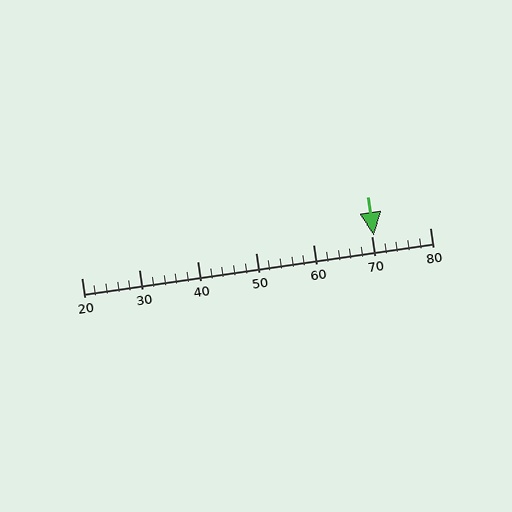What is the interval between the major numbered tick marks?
The major tick marks are spaced 10 units apart.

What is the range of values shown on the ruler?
The ruler shows values from 20 to 80.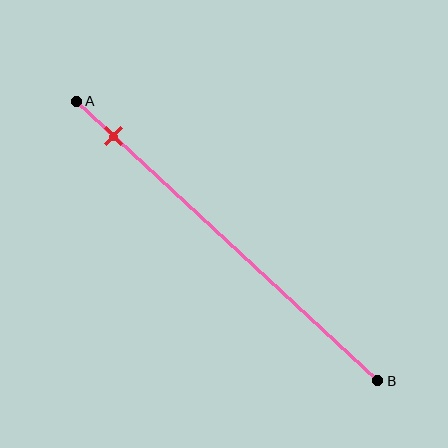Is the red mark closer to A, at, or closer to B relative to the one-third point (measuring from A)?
The red mark is closer to point A than the one-third point of segment AB.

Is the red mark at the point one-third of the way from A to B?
No, the mark is at about 10% from A, not at the 33% one-third point.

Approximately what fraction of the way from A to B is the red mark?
The red mark is approximately 10% of the way from A to B.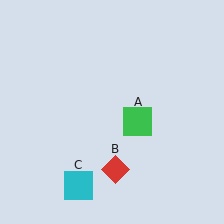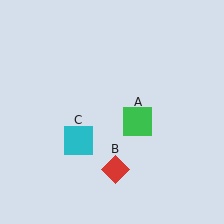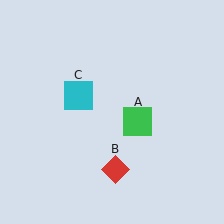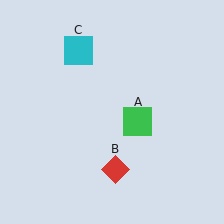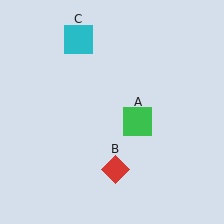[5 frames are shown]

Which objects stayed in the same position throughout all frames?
Green square (object A) and red diamond (object B) remained stationary.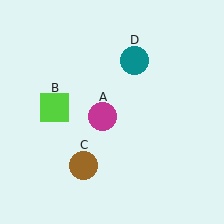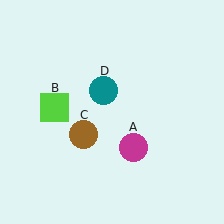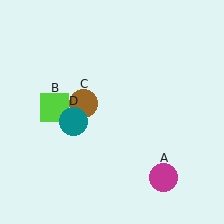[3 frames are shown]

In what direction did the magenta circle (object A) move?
The magenta circle (object A) moved down and to the right.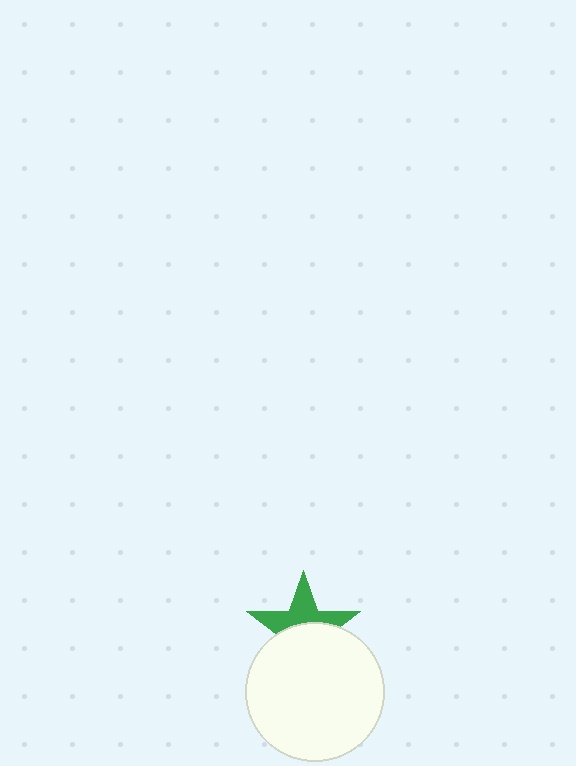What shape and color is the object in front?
The object in front is a white circle.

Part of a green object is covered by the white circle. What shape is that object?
It is a star.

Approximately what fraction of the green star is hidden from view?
Roughly 54% of the green star is hidden behind the white circle.